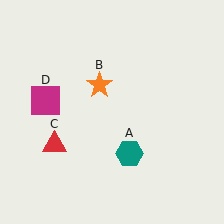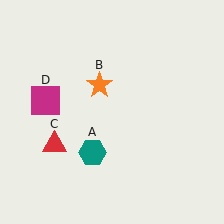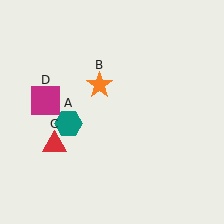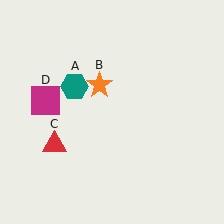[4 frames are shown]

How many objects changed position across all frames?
1 object changed position: teal hexagon (object A).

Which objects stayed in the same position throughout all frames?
Orange star (object B) and red triangle (object C) and magenta square (object D) remained stationary.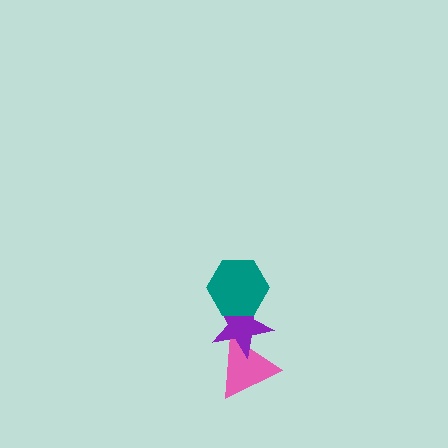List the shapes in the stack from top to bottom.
From top to bottom: the teal hexagon, the purple star, the pink triangle.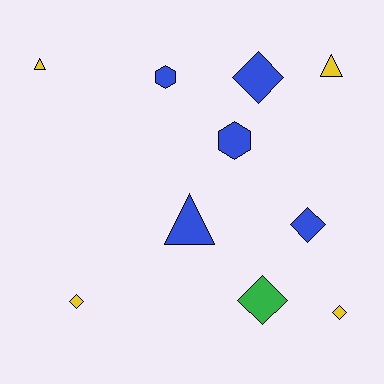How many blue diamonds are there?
There are 2 blue diamonds.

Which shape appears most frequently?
Diamond, with 5 objects.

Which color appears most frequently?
Blue, with 5 objects.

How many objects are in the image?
There are 10 objects.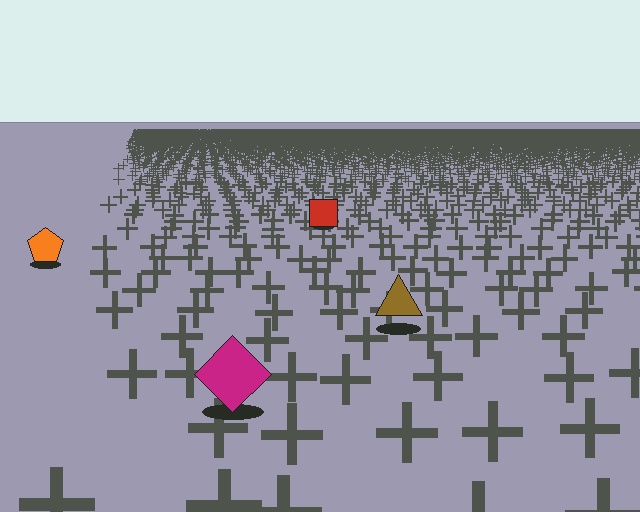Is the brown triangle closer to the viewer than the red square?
Yes. The brown triangle is closer — you can tell from the texture gradient: the ground texture is coarser near it.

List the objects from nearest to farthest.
From nearest to farthest: the magenta diamond, the brown triangle, the orange pentagon, the red square.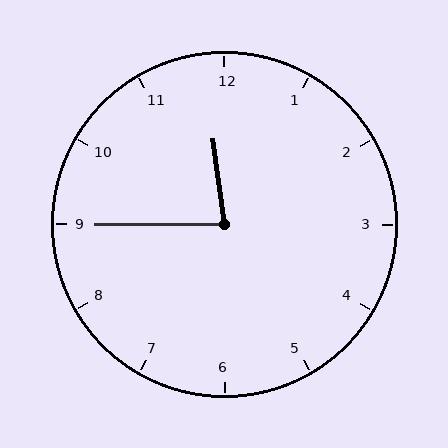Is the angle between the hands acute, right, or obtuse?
It is acute.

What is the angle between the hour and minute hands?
Approximately 82 degrees.